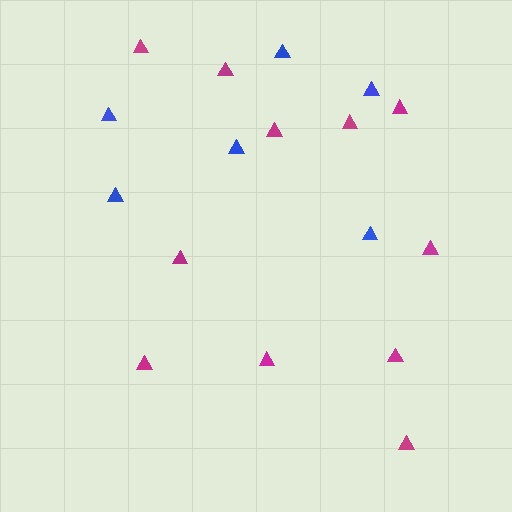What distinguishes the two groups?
There are 2 groups: one group of blue triangles (6) and one group of magenta triangles (11).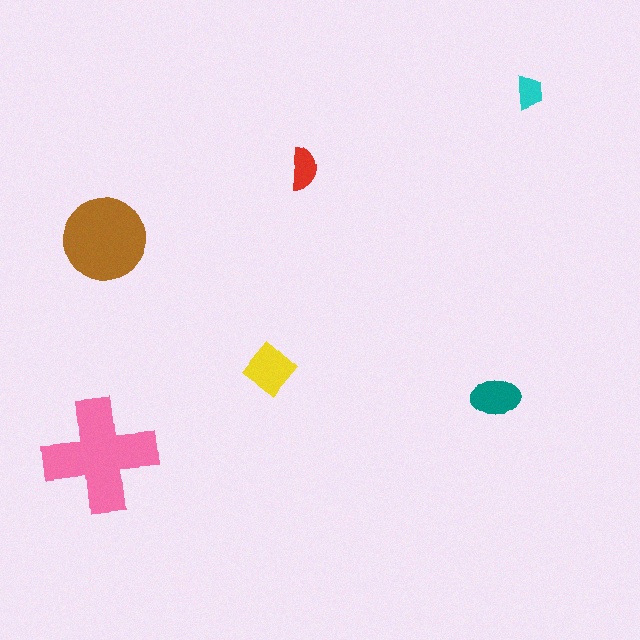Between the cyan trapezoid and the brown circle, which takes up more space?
The brown circle.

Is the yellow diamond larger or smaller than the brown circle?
Smaller.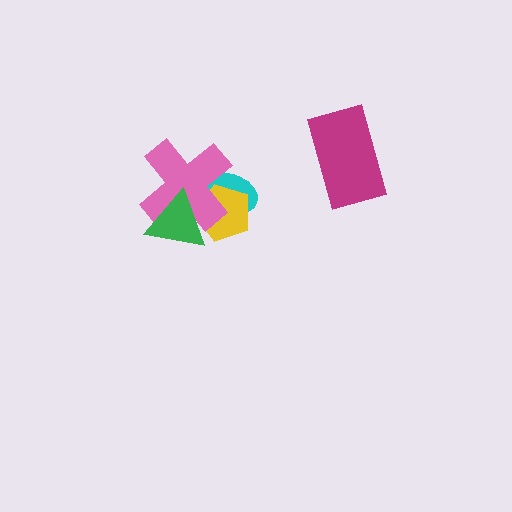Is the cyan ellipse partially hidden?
Yes, it is partially covered by another shape.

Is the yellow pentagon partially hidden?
Yes, it is partially covered by another shape.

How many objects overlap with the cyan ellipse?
2 objects overlap with the cyan ellipse.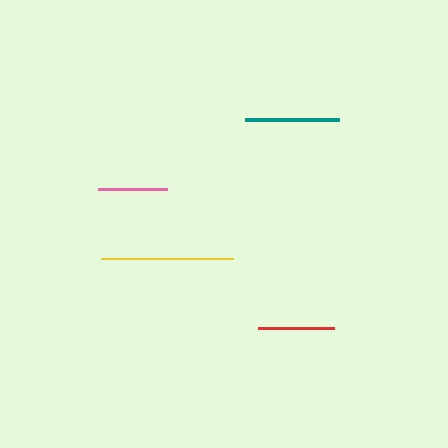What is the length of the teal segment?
The teal segment is approximately 94 pixels long.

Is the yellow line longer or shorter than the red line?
The yellow line is longer than the red line.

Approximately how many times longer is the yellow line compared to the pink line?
The yellow line is approximately 1.9 times the length of the pink line.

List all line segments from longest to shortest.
From longest to shortest: yellow, teal, red, pink.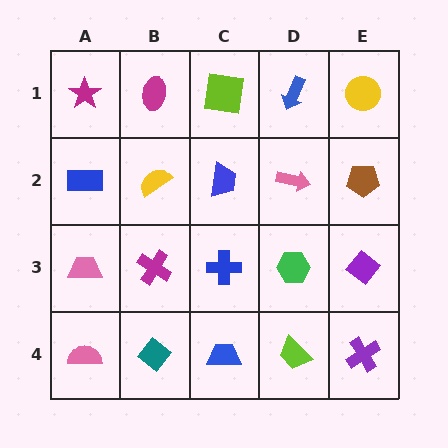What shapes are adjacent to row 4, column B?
A magenta cross (row 3, column B), a pink semicircle (row 4, column A), a blue trapezoid (row 4, column C).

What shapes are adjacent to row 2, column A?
A magenta star (row 1, column A), a pink trapezoid (row 3, column A), a yellow semicircle (row 2, column B).